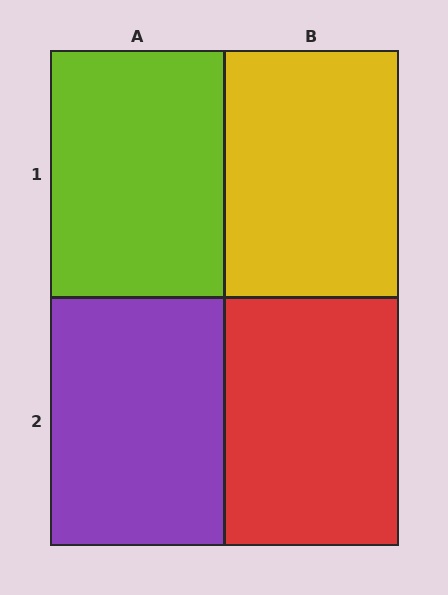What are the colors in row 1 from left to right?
Lime, yellow.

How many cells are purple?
1 cell is purple.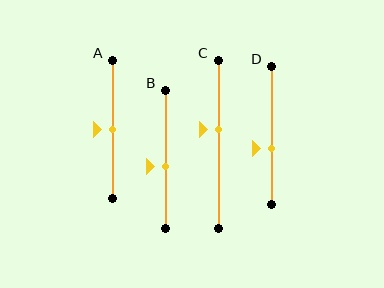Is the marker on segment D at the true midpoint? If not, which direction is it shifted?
No, the marker on segment D is shifted downward by about 10% of the segment length.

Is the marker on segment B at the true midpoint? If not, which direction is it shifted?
No, the marker on segment B is shifted downward by about 5% of the segment length.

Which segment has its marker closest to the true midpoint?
Segment A has its marker closest to the true midpoint.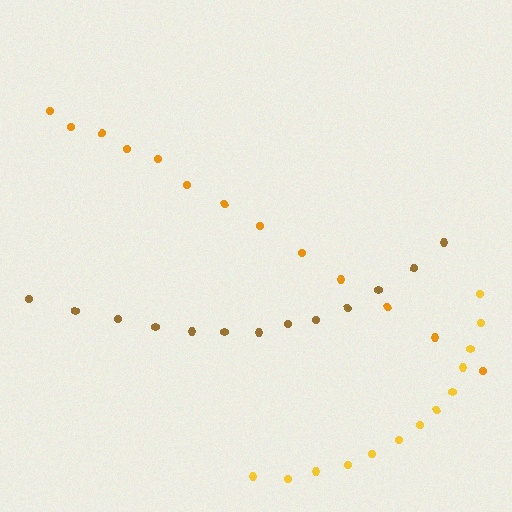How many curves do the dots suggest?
There are 3 distinct paths.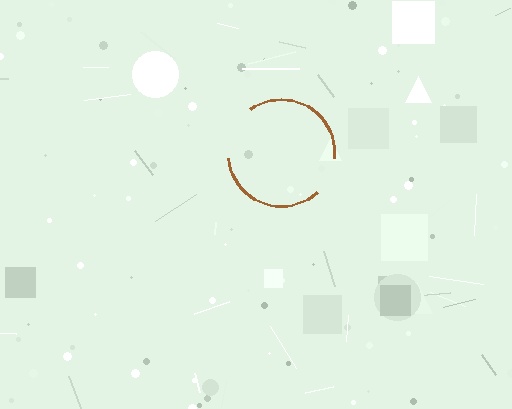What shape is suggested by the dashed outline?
The dashed outline suggests a circle.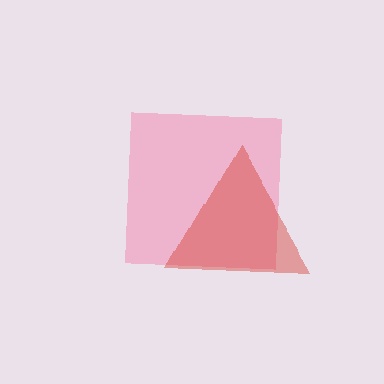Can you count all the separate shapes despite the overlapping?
Yes, there are 2 separate shapes.